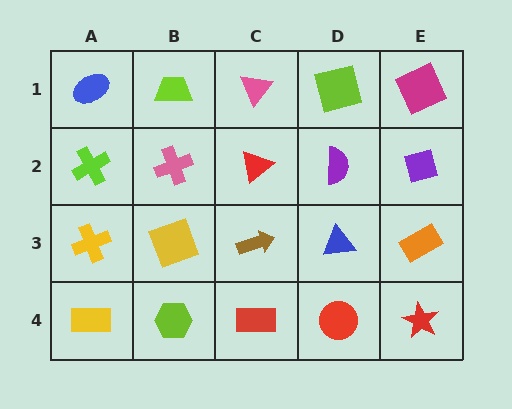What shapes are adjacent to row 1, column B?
A pink cross (row 2, column B), a blue ellipse (row 1, column A), a pink triangle (row 1, column C).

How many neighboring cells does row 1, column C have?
3.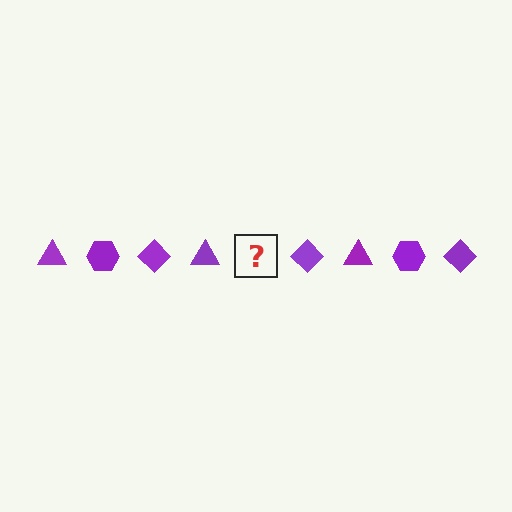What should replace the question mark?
The question mark should be replaced with a purple hexagon.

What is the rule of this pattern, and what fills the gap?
The rule is that the pattern cycles through triangle, hexagon, diamond shapes in purple. The gap should be filled with a purple hexagon.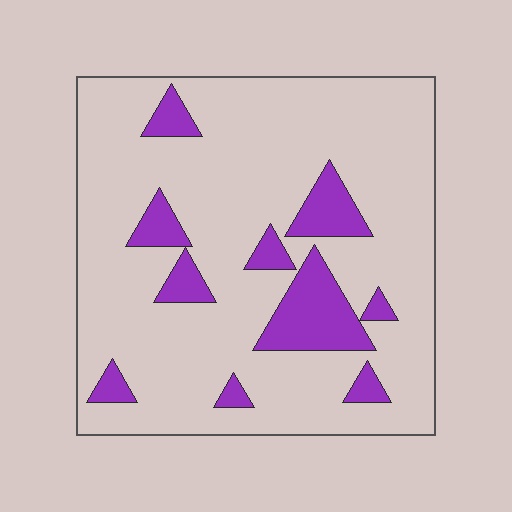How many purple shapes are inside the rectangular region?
10.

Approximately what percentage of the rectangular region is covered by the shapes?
Approximately 15%.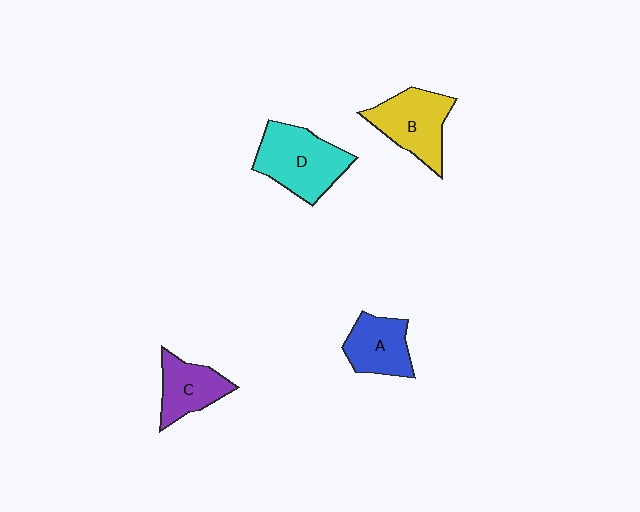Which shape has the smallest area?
Shape C (purple).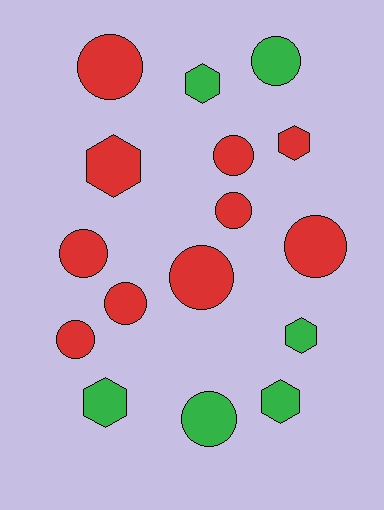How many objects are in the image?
There are 16 objects.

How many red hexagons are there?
There are 2 red hexagons.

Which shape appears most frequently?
Circle, with 10 objects.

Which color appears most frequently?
Red, with 10 objects.